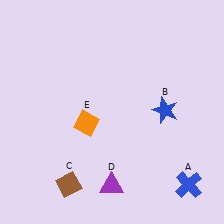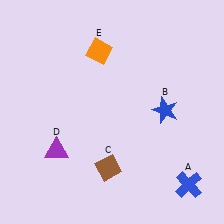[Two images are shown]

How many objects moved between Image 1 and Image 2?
3 objects moved between the two images.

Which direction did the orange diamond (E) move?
The orange diamond (E) moved up.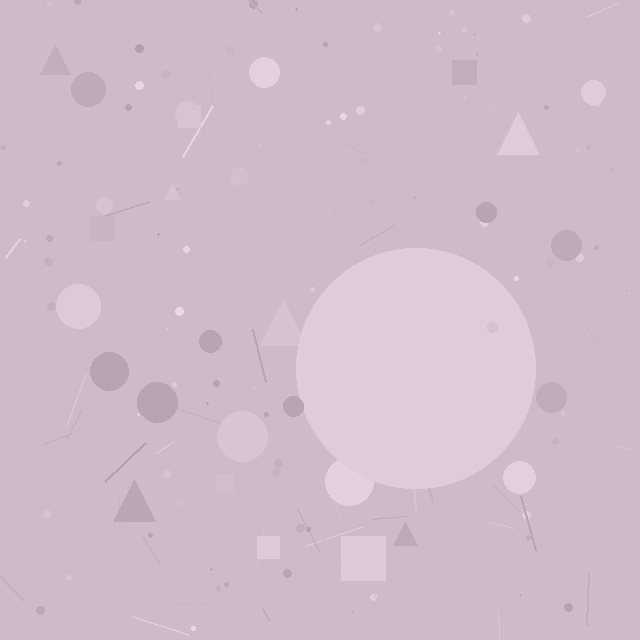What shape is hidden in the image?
A circle is hidden in the image.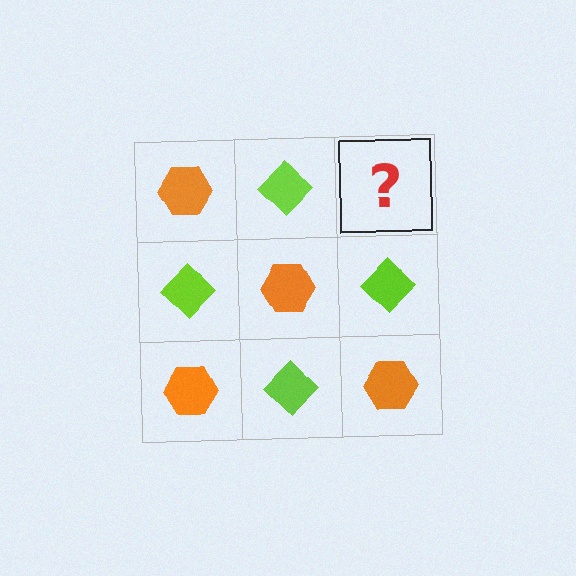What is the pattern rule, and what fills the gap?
The rule is that it alternates orange hexagon and lime diamond in a checkerboard pattern. The gap should be filled with an orange hexagon.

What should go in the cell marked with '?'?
The missing cell should contain an orange hexagon.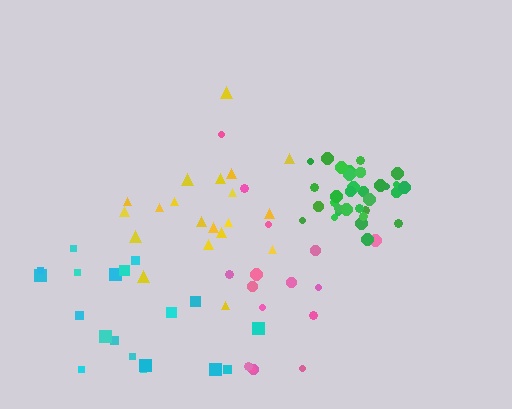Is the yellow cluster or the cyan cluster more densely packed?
Yellow.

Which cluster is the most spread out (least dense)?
Cyan.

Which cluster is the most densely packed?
Green.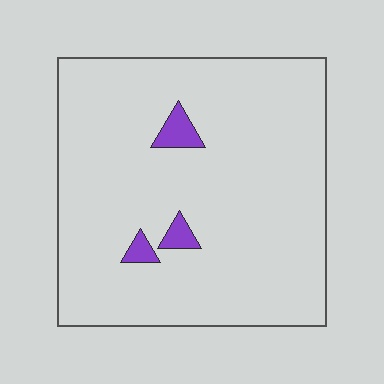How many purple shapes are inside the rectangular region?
3.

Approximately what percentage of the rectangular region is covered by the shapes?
Approximately 5%.